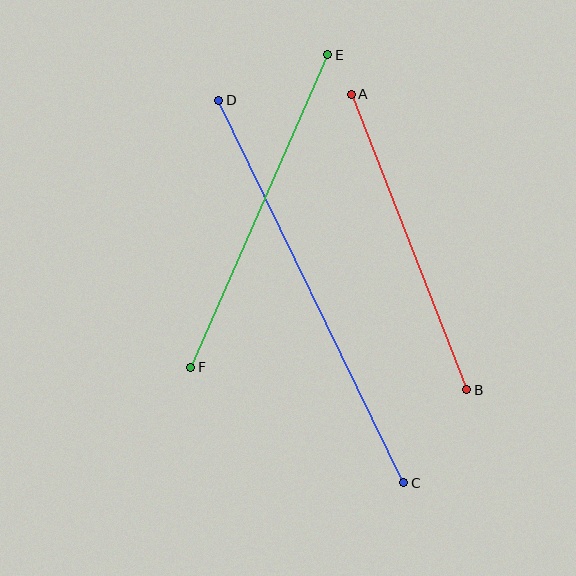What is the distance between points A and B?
The distance is approximately 317 pixels.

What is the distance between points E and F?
The distance is approximately 341 pixels.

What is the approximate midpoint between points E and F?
The midpoint is at approximately (259, 211) pixels.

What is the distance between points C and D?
The distance is approximately 425 pixels.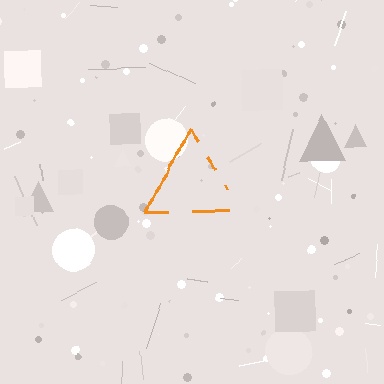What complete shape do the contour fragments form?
The contour fragments form a triangle.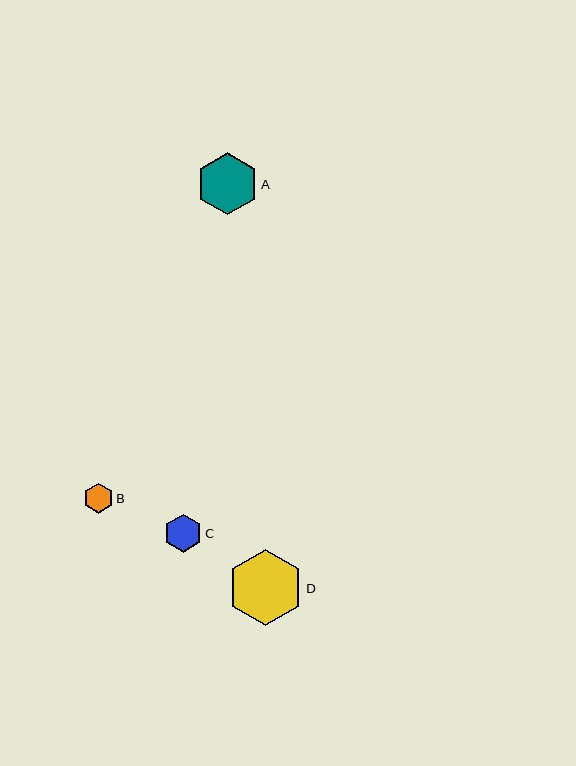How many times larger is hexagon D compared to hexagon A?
Hexagon D is approximately 1.2 times the size of hexagon A.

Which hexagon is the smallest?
Hexagon B is the smallest with a size of approximately 30 pixels.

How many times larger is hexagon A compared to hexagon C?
Hexagon A is approximately 1.6 times the size of hexagon C.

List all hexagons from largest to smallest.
From largest to smallest: D, A, C, B.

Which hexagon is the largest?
Hexagon D is the largest with a size of approximately 76 pixels.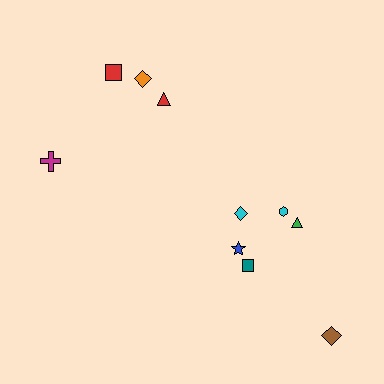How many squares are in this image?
There are 2 squares.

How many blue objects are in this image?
There is 1 blue object.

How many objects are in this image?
There are 10 objects.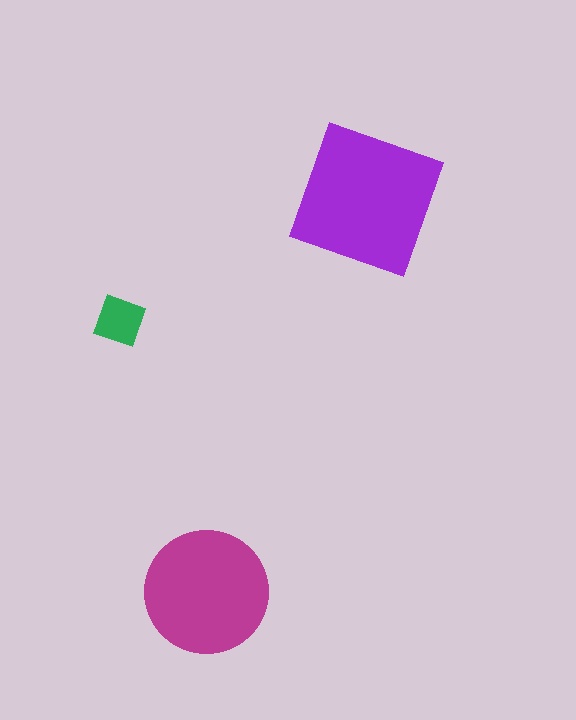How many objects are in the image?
There are 3 objects in the image.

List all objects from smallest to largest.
The green diamond, the magenta circle, the purple square.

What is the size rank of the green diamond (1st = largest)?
3rd.